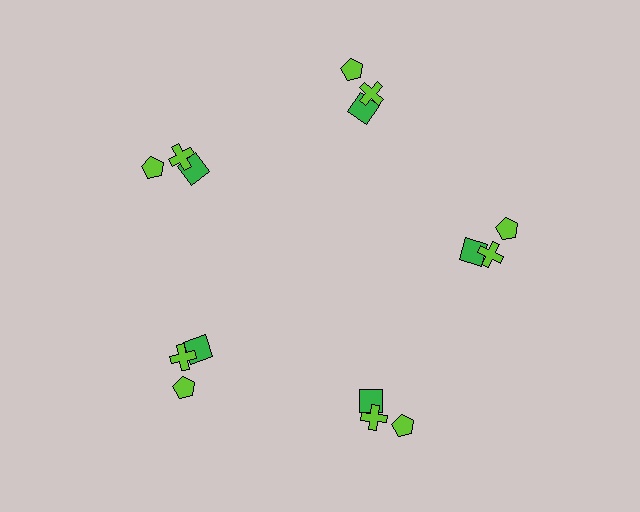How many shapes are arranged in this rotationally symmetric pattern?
There are 15 shapes, arranged in 5 groups of 3.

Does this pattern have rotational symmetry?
Yes, this pattern has 5-fold rotational symmetry. It looks the same after rotating 72 degrees around the center.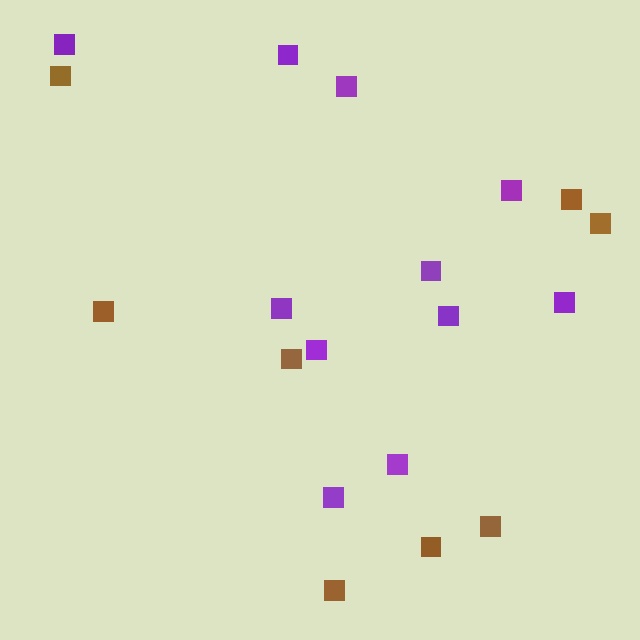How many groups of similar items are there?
There are 2 groups: one group of purple squares (11) and one group of brown squares (8).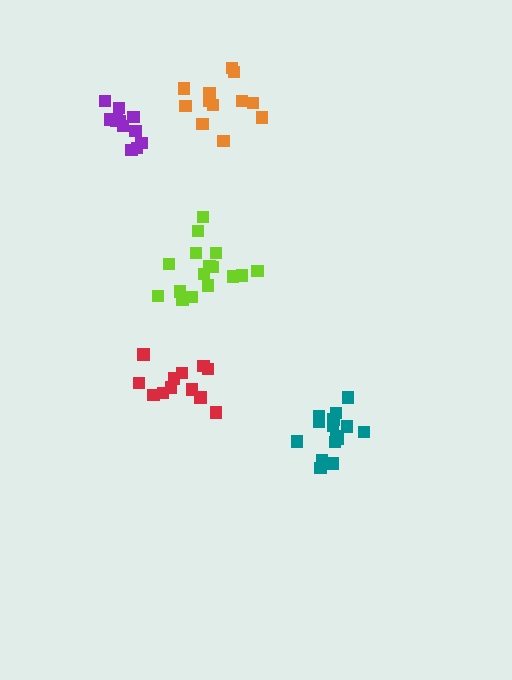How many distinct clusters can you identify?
There are 5 distinct clusters.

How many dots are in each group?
Group 1: 12 dots, Group 2: 11 dots, Group 3: 12 dots, Group 4: 16 dots, Group 5: 15 dots (66 total).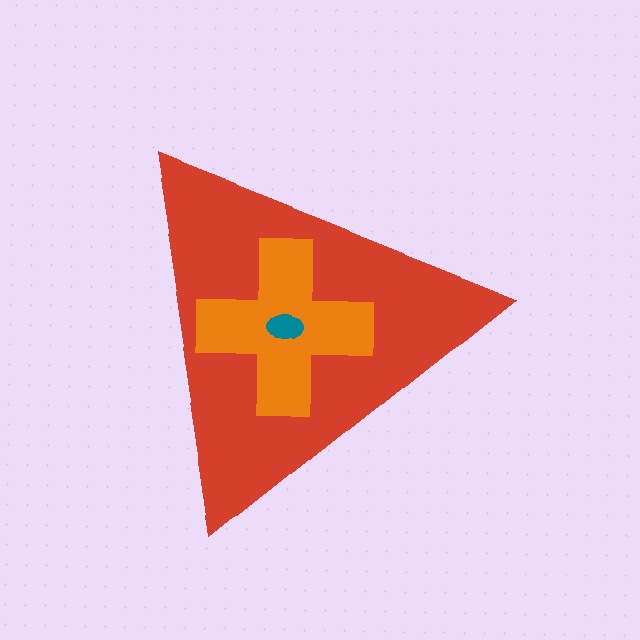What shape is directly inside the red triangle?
The orange cross.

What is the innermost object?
The teal ellipse.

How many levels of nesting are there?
3.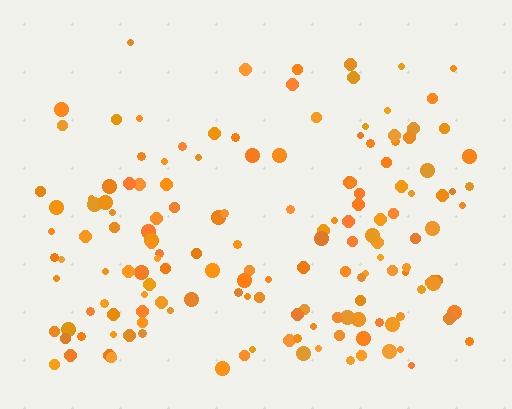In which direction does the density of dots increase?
From top to bottom, with the bottom side densest.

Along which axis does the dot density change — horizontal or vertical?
Vertical.